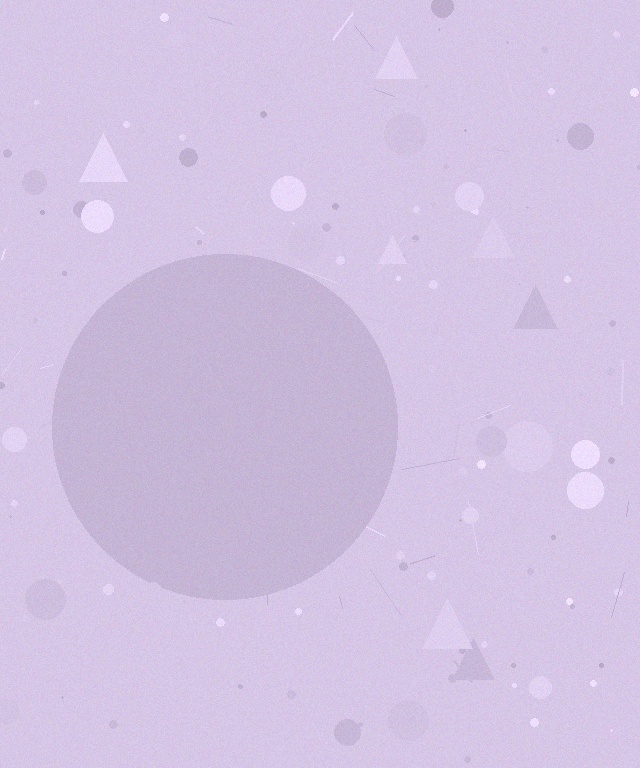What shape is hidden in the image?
A circle is hidden in the image.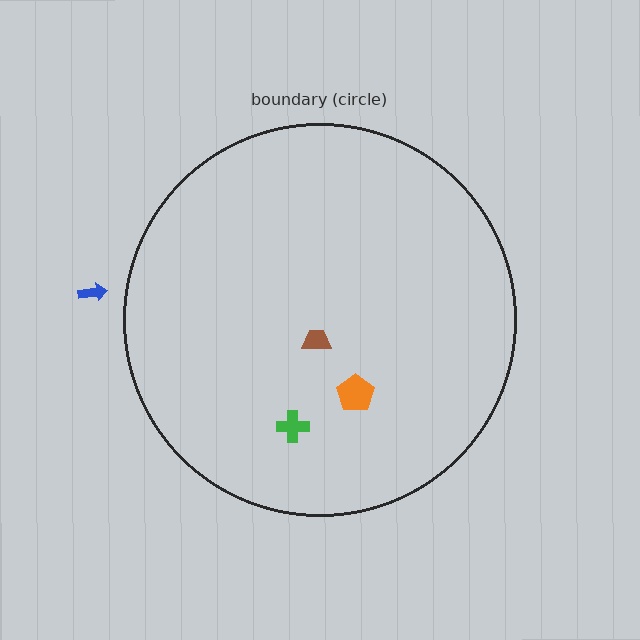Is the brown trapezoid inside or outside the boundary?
Inside.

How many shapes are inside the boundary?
3 inside, 1 outside.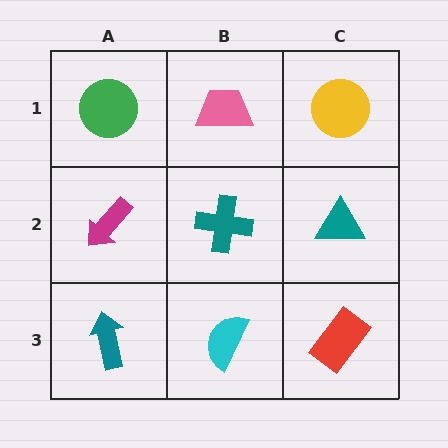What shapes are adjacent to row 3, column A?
A magenta arrow (row 2, column A), a cyan semicircle (row 3, column B).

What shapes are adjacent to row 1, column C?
A teal triangle (row 2, column C), a pink trapezoid (row 1, column B).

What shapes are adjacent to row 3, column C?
A teal triangle (row 2, column C), a cyan semicircle (row 3, column B).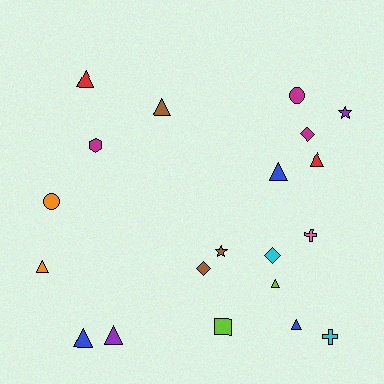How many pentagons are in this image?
There are no pentagons.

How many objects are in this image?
There are 20 objects.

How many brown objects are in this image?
There are 3 brown objects.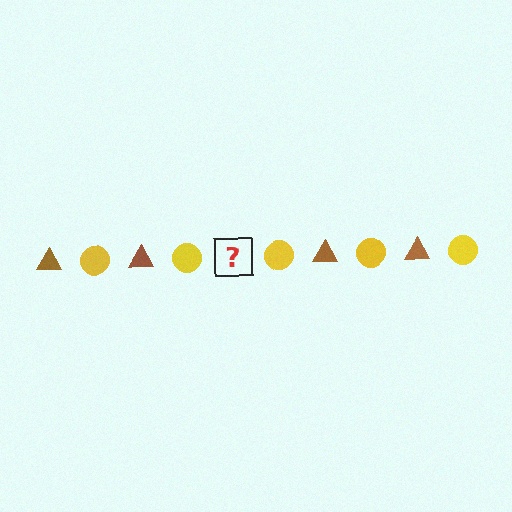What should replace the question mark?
The question mark should be replaced with a brown triangle.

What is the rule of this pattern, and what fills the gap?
The rule is that the pattern alternates between brown triangle and yellow circle. The gap should be filled with a brown triangle.